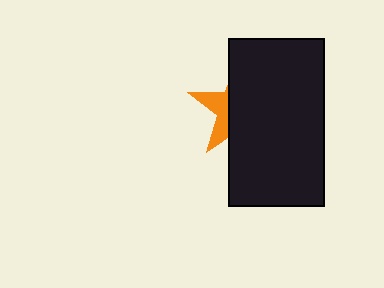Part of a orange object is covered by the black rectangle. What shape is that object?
It is a star.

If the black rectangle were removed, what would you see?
You would see the complete orange star.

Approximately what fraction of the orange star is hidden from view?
Roughly 70% of the orange star is hidden behind the black rectangle.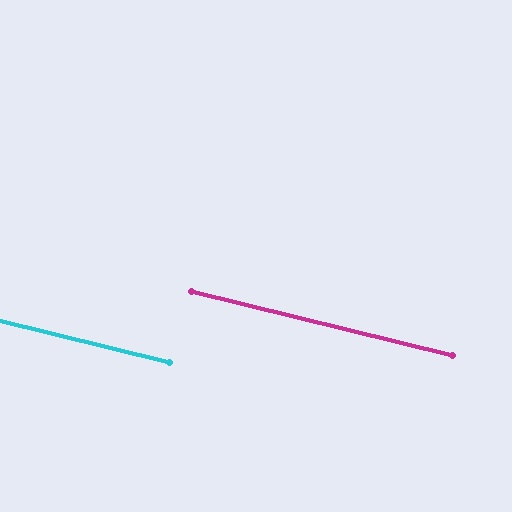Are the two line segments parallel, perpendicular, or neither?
Parallel — their directions differ by only 0.0°.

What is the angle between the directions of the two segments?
Approximately 0 degrees.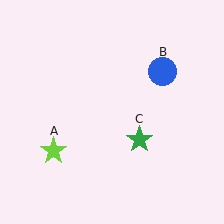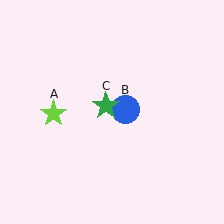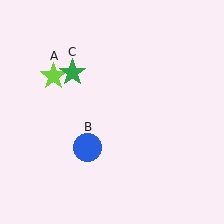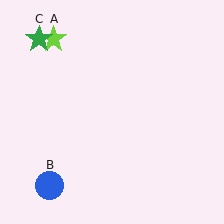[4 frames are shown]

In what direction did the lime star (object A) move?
The lime star (object A) moved up.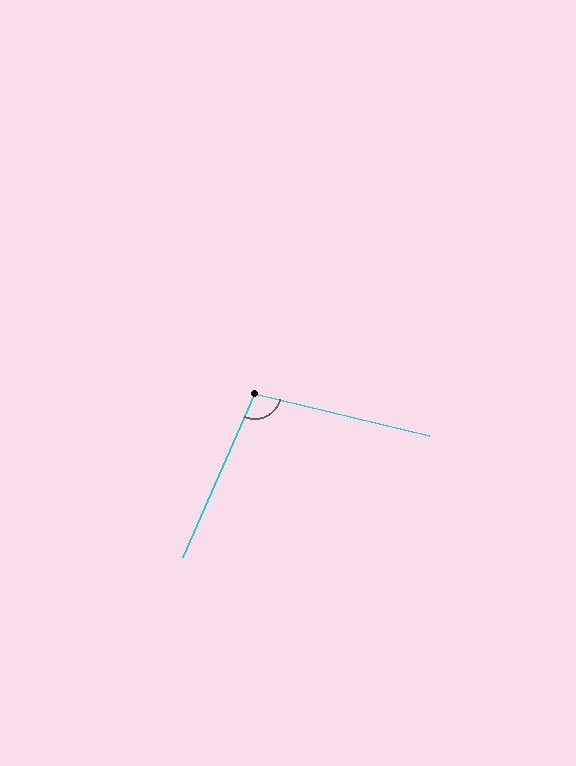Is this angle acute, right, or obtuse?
It is obtuse.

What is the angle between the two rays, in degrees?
Approximately 100 degrees.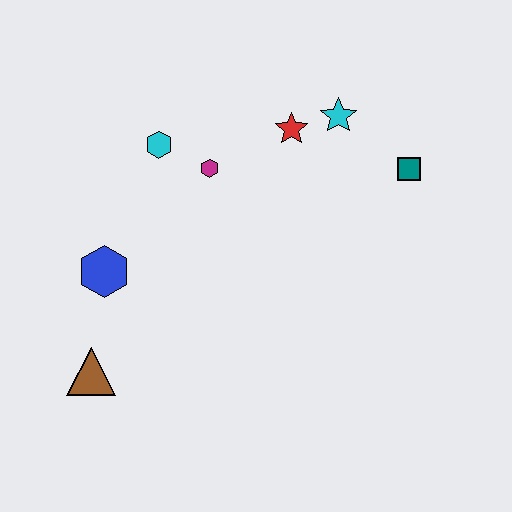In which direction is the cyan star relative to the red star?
The cyan star is to the right of the red star.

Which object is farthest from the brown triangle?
The teal square is farthest from the brown triangle.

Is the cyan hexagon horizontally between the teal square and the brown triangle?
Yes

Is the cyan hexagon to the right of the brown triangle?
Yes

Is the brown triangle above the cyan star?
No